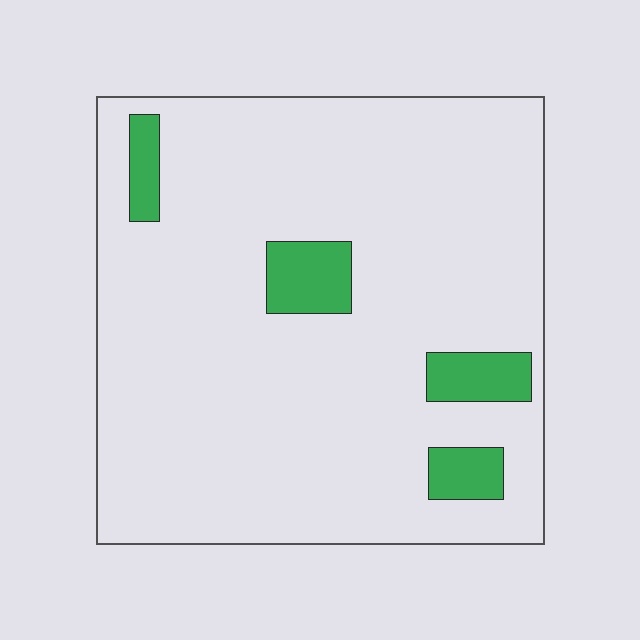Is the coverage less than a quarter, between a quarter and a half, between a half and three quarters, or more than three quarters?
Less than a quarter.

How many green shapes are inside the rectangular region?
4.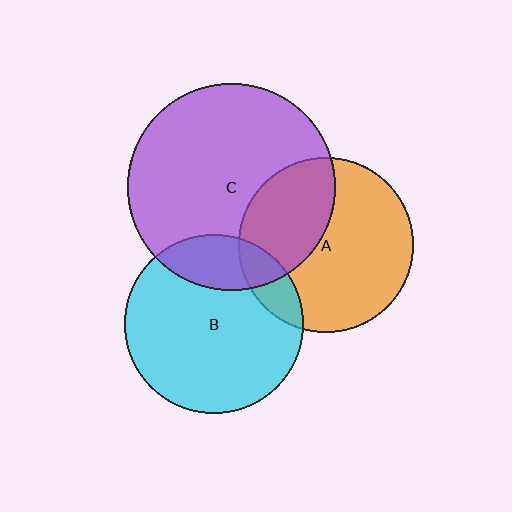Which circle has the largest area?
Circle C (purple).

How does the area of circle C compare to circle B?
Approximately 1.3 times.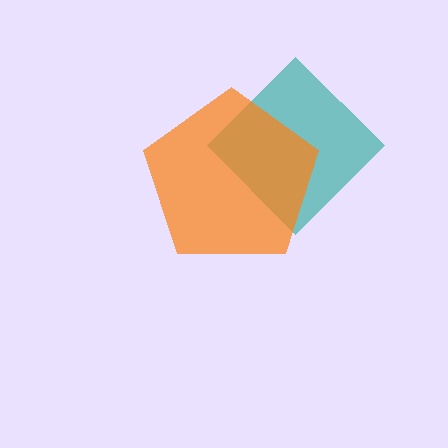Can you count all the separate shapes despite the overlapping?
Yes, there are 2 separate shapes.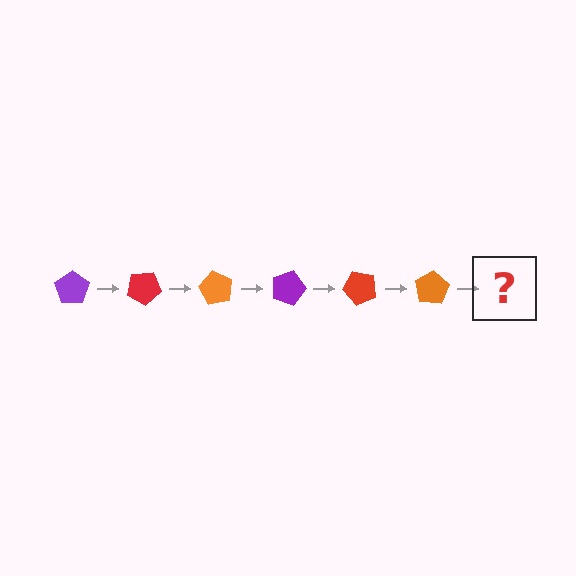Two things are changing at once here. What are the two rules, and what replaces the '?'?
The two rules are that it rotates 30 degrees each step and the color cycles through purple, red, and orange. The '?' should be a purple pentagon, rotated 180 degrees from the start.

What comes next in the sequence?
The next element should be a purple pentagon, rotated 180 degrees from the start.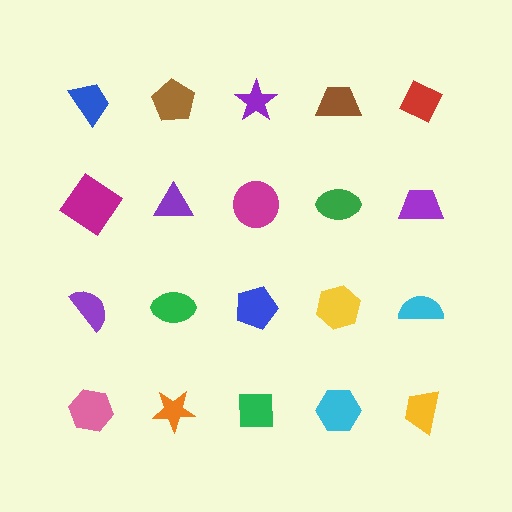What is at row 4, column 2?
An orange star.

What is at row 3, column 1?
A purple semicircle.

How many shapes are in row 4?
5 shapes.